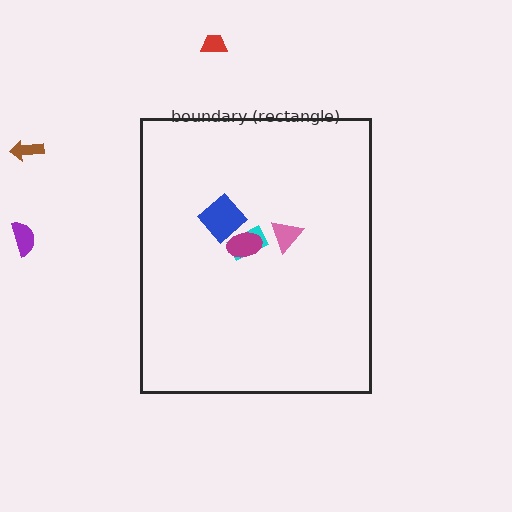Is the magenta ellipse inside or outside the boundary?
Inside.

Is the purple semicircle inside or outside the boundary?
Outside.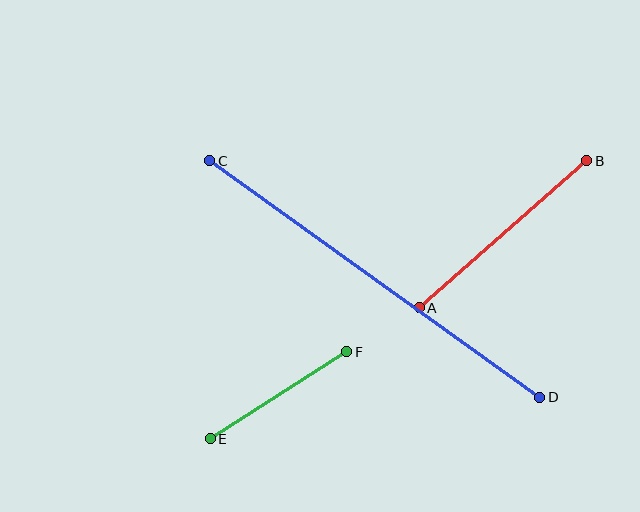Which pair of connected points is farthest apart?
Points C and D are farthest apart.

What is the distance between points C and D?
The distance is approximately 406 pixels.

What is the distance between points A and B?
The distance is approximately 223 pixels.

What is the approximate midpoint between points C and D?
The midpoint is at approximately (375, 279) pixels.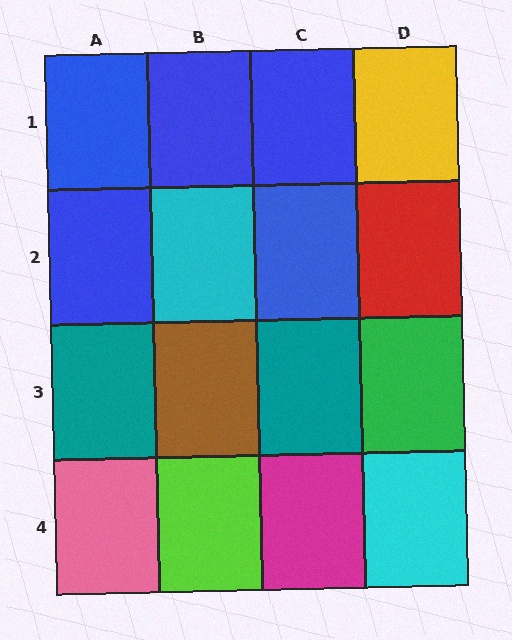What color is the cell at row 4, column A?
Pink.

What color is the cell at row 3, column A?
Teal.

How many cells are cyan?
2 cells are cyan.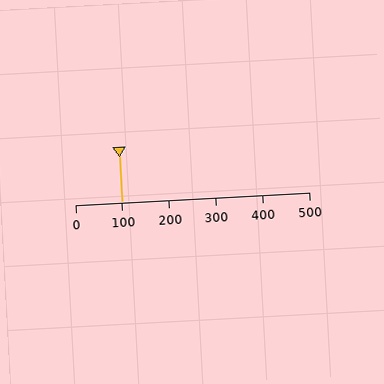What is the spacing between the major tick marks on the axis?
The major ticks are spaced 100 apart.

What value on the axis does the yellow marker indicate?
The marker indicates approximately 100.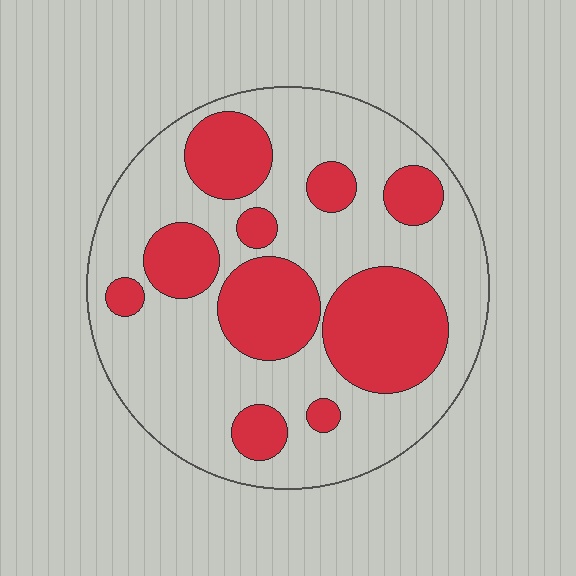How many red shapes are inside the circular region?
10.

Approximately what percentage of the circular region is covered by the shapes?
Approximately 35%.